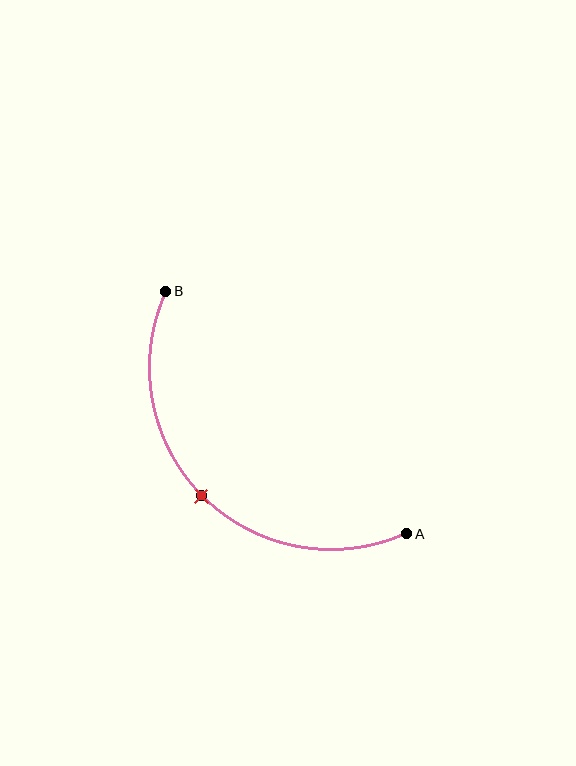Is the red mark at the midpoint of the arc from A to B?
Yes. The red mark lies on the arc at equal arc-length from both A and B — it is the arc midpoint.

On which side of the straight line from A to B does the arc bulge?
The arc bulges below and to the left of the straight line connecting A and B.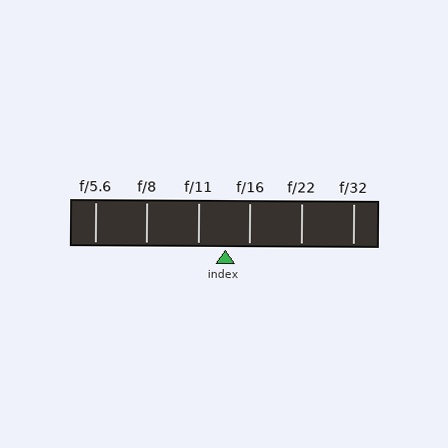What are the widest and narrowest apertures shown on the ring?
The widest aperture shown is f/5.6 and the narrowest is f/32.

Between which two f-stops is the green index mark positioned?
The index mark is between f/11 and f/16.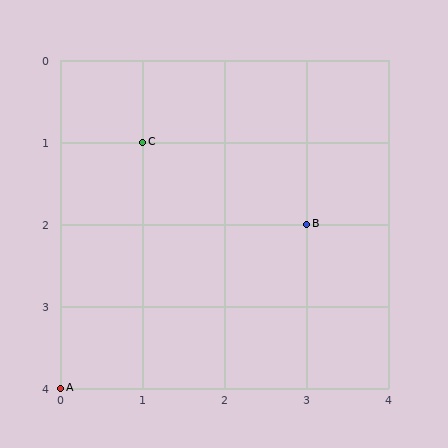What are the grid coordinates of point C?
Point C is at grid coordinates (1, 1).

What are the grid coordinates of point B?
Point B is at grid coordinates (3, 2).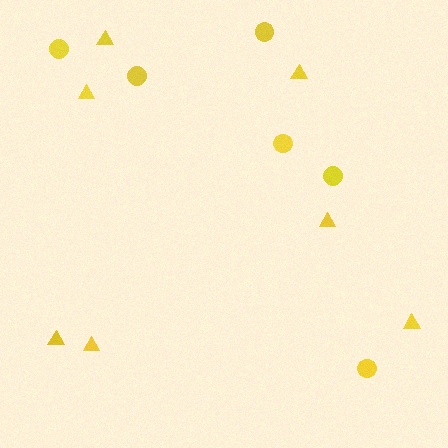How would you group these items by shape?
There are 2 groups: one group of circles (6) and one group of triangles (7).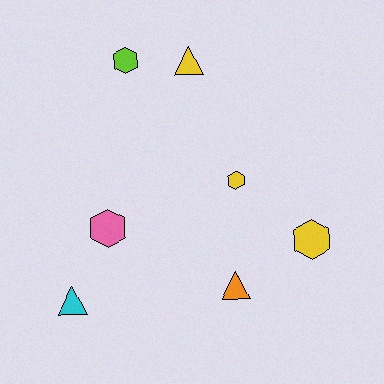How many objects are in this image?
There are 7 objects.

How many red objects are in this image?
There are no red objects.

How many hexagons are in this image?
There are 4 hexagons.